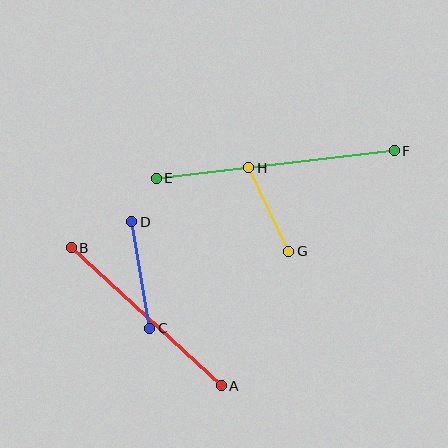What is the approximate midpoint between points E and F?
The midpoint is at approximately (275, 164) pixels.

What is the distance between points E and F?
The distance is approximately 239 pixels.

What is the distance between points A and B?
The distance is approximately 204 pixels.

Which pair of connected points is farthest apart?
Points E and F are farthest apart.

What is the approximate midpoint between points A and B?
The midpoint is at approximately (146, 317) pixels.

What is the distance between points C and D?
The distance is approximately 108 pixels.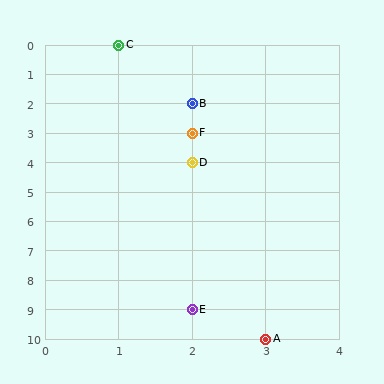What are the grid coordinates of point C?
Point C is at grid coordinates (1, 0).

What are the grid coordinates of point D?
Point D is at grid coordinates (2, 4).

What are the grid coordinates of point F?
Point F is at grid coordinates (2, 3).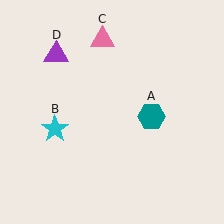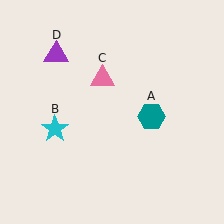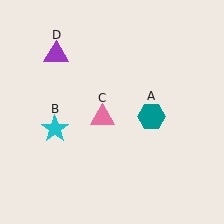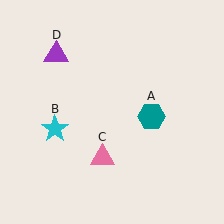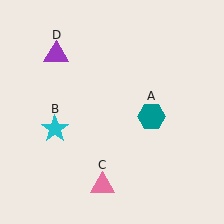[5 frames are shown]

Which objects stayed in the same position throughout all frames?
Teal hexagon (object A) and cyan star (object B) and purple triangle (object D) remained stationary.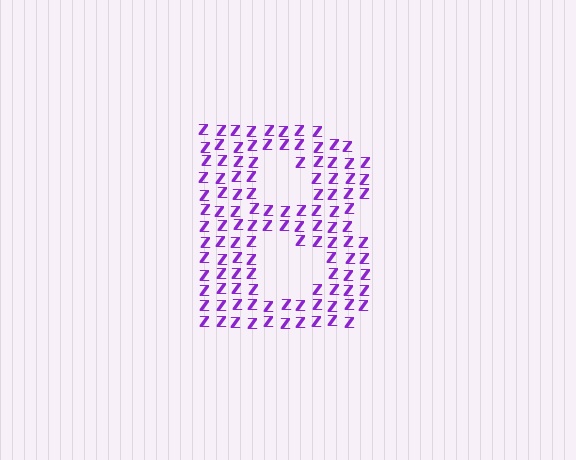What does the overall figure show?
The overall figure shows the letter B.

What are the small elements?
The small elements are letter Z's.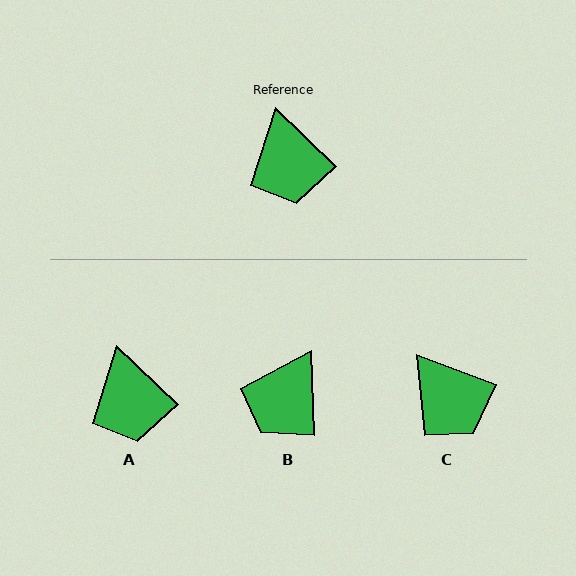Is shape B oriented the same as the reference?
No, it is off by about 44 degrees.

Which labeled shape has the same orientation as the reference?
A.